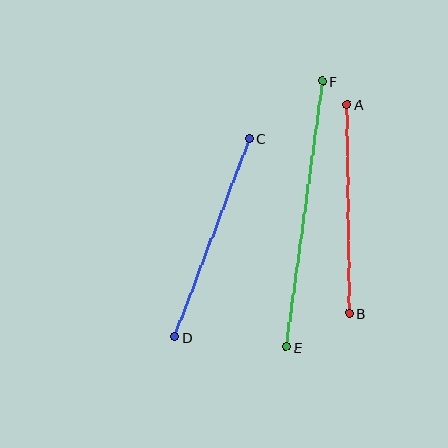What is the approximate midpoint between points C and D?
The midpoint is at approximately (212, 238) pixels.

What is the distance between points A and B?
The distance is approximately 209 pixels.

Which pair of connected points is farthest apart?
Points E and F are farthest apart.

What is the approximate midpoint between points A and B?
The midpoint is at approximately (348, 209) pixels.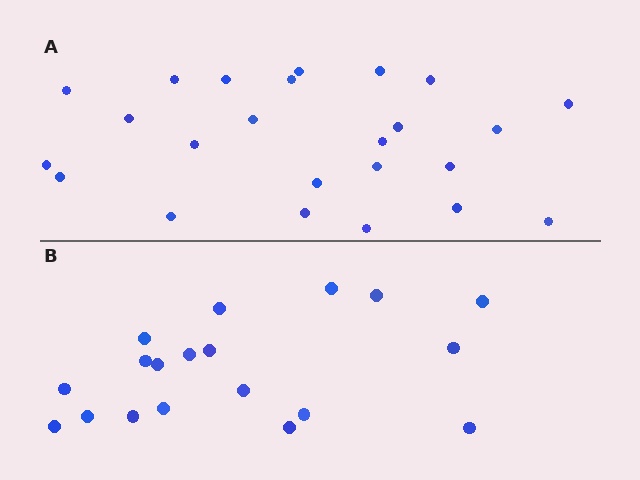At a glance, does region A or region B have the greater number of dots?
Region A (the top region) has more dots.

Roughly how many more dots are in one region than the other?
Region A has about 5 more dots than region B.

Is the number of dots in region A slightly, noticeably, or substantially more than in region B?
Region A has noticeably more, but not dramatically so. The ratio is roughly 1.3 to 1.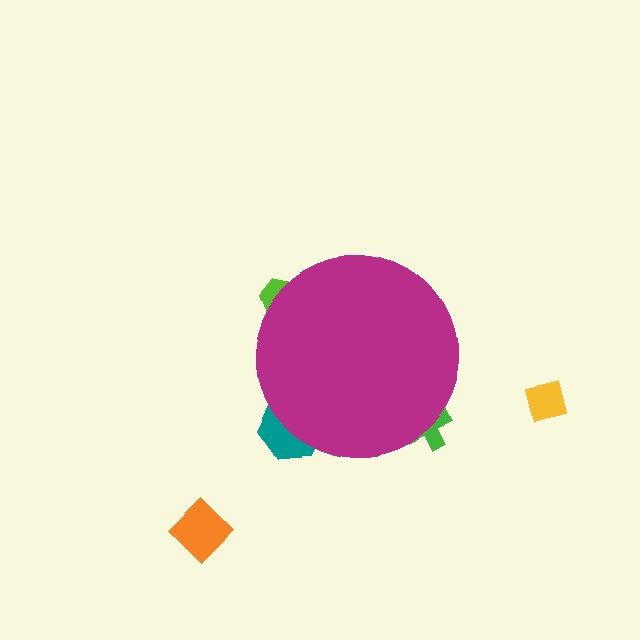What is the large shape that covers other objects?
A magenta circle.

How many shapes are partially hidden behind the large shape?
3 shapes are partially hidden.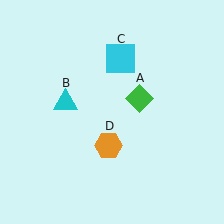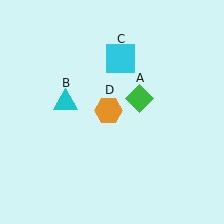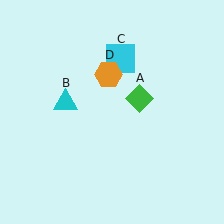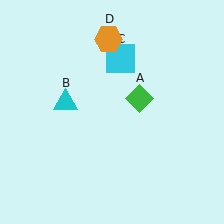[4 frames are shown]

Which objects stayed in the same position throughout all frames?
Green diamond (object A) and cyan triangle (object B) and cyan square (object C) remained stationary.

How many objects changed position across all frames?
1 object changed position: orange hexagon (object D).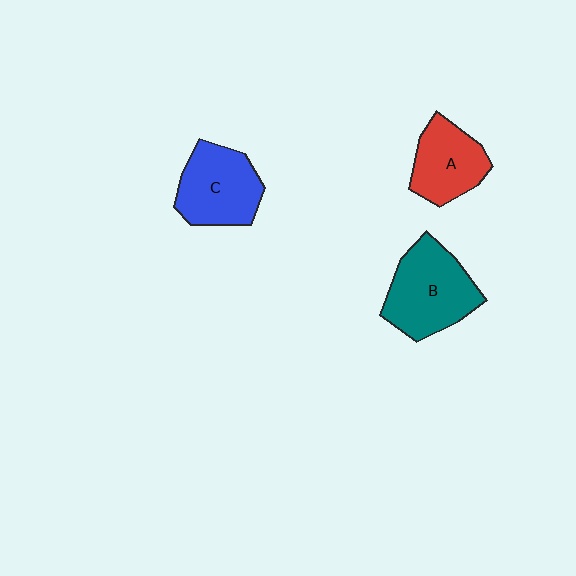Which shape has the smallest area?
Shape A (red).